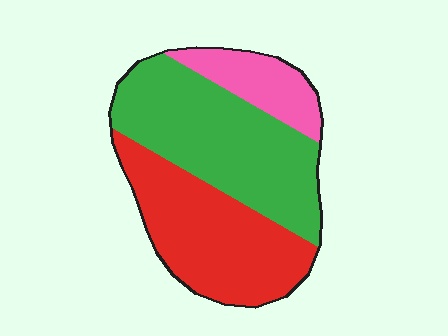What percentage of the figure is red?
Red covers roughly 40% of the figure.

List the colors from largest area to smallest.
From largest to smallest: green, red, pink.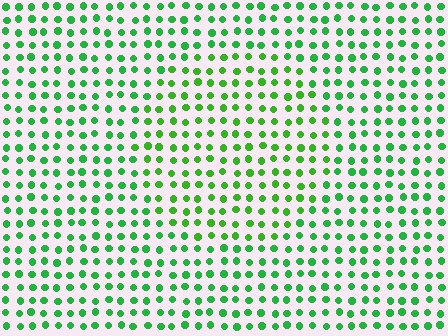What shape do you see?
I see a circle.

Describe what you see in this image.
The image is filled with small green elements in a uniform arrangement. A circle-shaped region is visible where the elements are tinted to a slightly different hue, forming a subtle color boundary.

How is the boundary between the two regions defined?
The boundary is defined purely by a slight shift in hue (about 19 degrees). Spacing, size, and orientation are identical on both sides.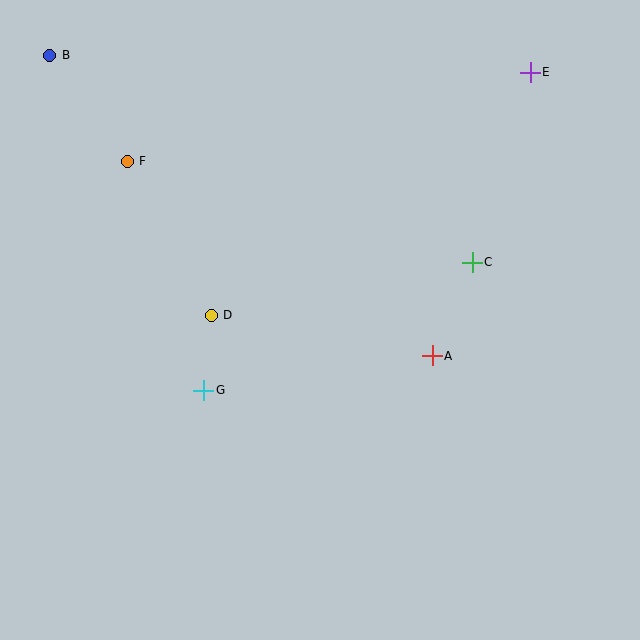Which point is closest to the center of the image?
Point D at (211, 315) is closest to the center.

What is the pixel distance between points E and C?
The distance between E and C is 198 pixels.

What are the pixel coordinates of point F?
Point F is at (127, 161).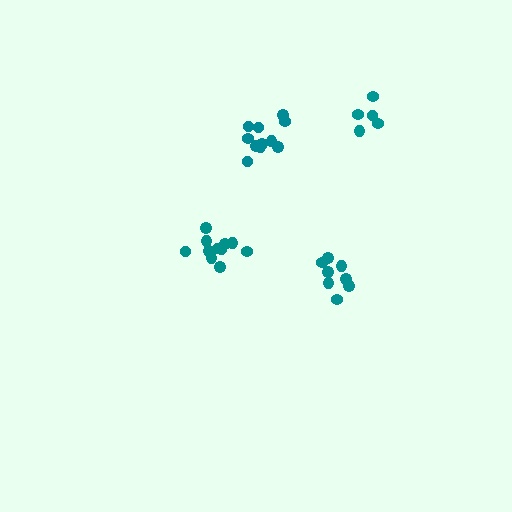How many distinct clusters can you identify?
There are 4 distinct clusters.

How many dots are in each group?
Group 1: 11 dots, Group 2: 11 dots, Group 3: 8 dots, Group 4: 5 dots (35 total).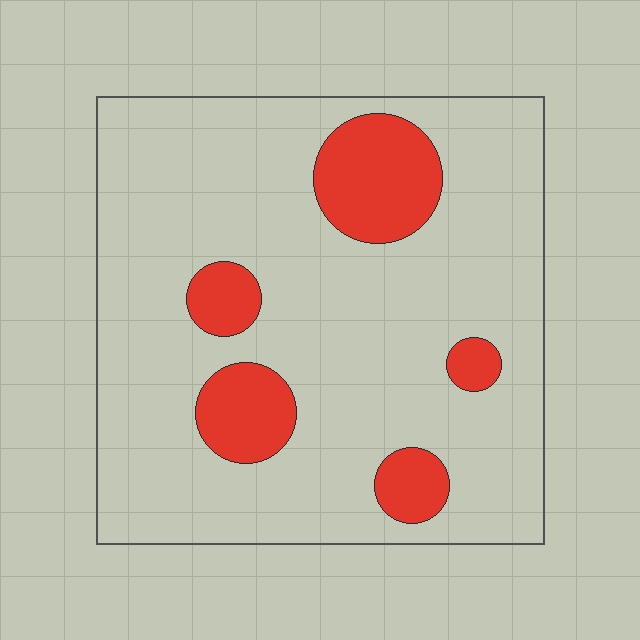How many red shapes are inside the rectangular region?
5.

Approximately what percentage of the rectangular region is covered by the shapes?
Approximately 15%.